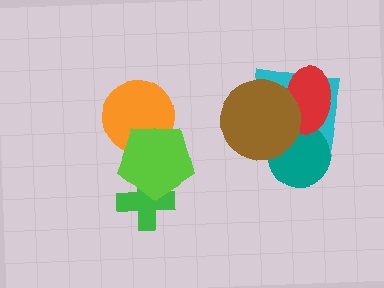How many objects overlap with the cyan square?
3 objects overlap with the cyan square.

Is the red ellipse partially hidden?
Yes, it is partially covered by another shape.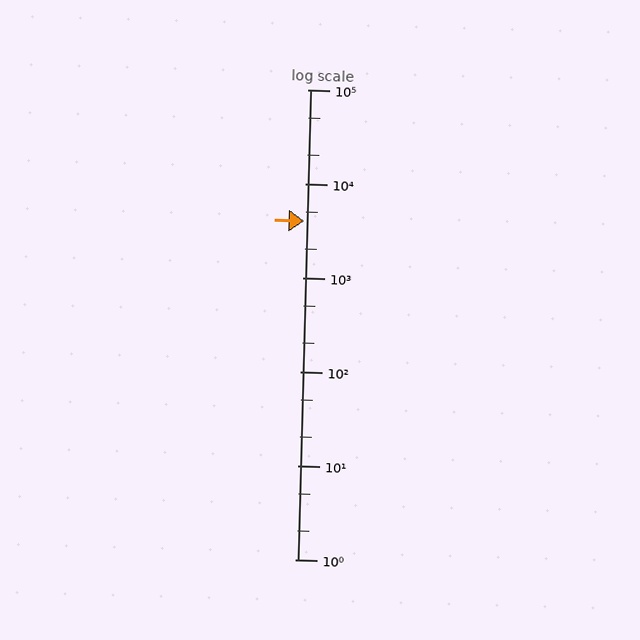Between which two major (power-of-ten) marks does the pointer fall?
The pointer is between 1000 and 10000.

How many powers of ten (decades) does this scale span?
The scale spans 5 decades, from 1 to 100000.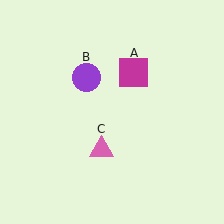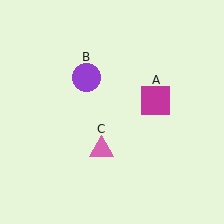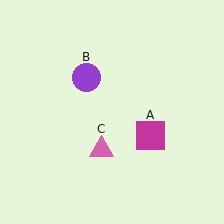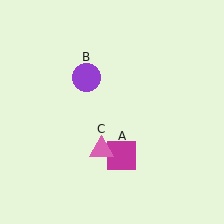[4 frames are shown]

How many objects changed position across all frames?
1 object changed position: magenta square (object A).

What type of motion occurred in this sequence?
The magenta square (object A) rotated clockwise around the center of the scene.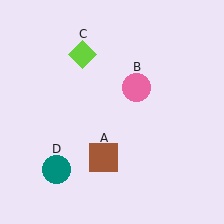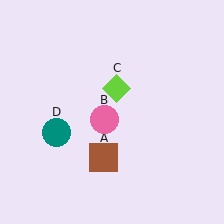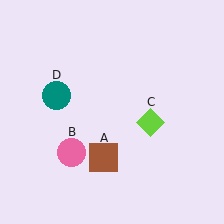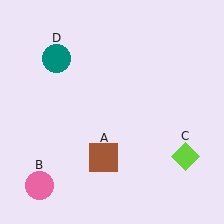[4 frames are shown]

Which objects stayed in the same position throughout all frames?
Brown square (object A) remained stationary.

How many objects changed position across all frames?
3 objects changed position: pink circle (object B), lime diamond (object C), teal circle (object D).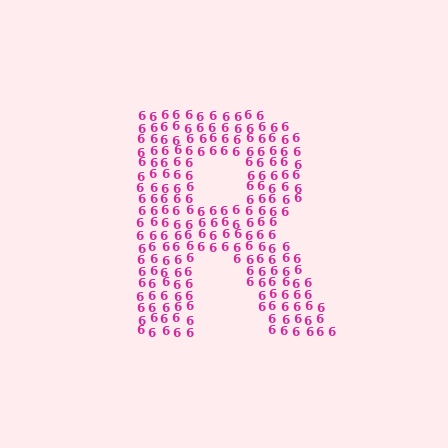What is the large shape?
The large shape is the letter R.